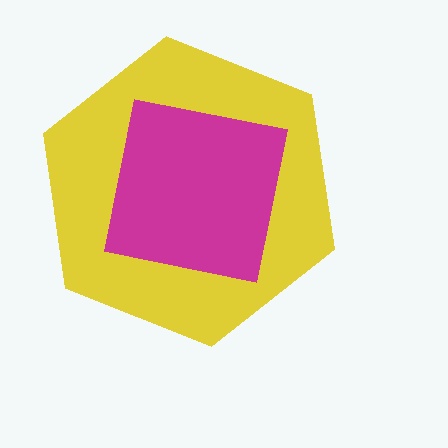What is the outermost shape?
The yellow hexagon.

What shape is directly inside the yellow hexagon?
The magenta square.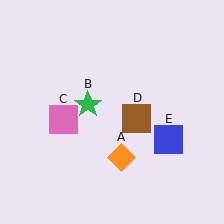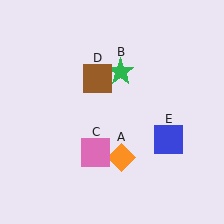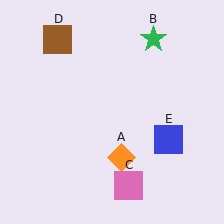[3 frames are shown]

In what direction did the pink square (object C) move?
The pink square (object C) moved down and to the right.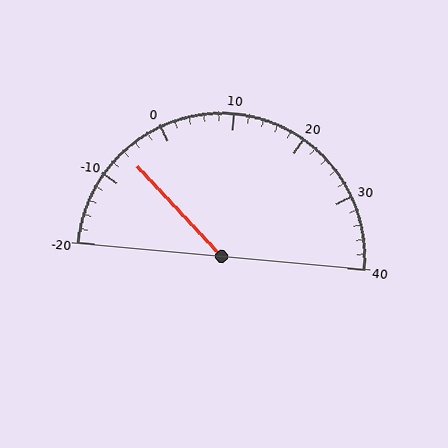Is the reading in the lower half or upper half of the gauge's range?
The reading is in the lower half of the range (-20 to 40).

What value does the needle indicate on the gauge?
The needle indicates approximately -6.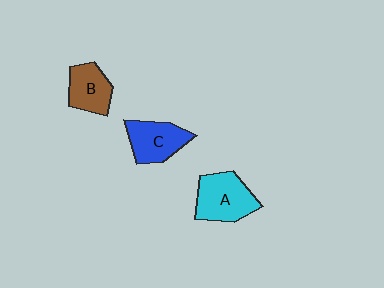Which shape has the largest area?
Shape A (cyan).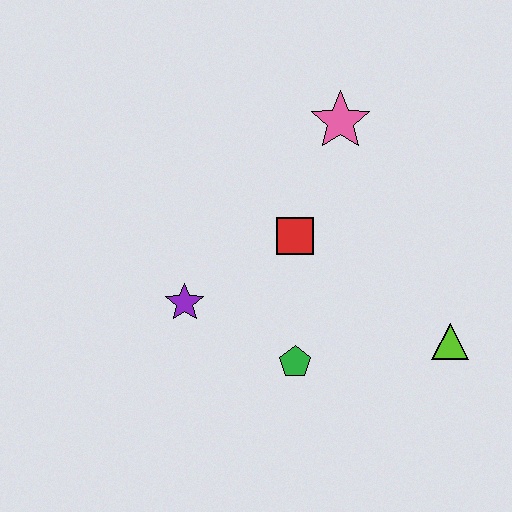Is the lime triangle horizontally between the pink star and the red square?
No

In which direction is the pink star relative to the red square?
The pink star is above the red square.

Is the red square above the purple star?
Yes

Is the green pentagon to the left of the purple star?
No